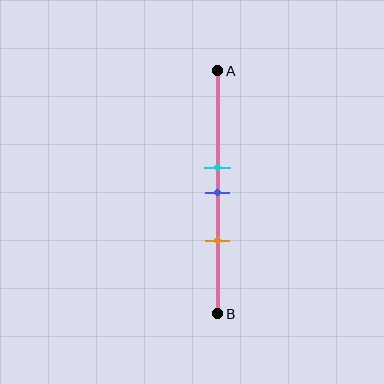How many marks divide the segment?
There are 3 marks dividing the segment.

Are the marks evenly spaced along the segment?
Yes, the marks are approximately evenly spaced.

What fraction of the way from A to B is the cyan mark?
The cyan mark is approximately 40% (0.4) of the way from A to B.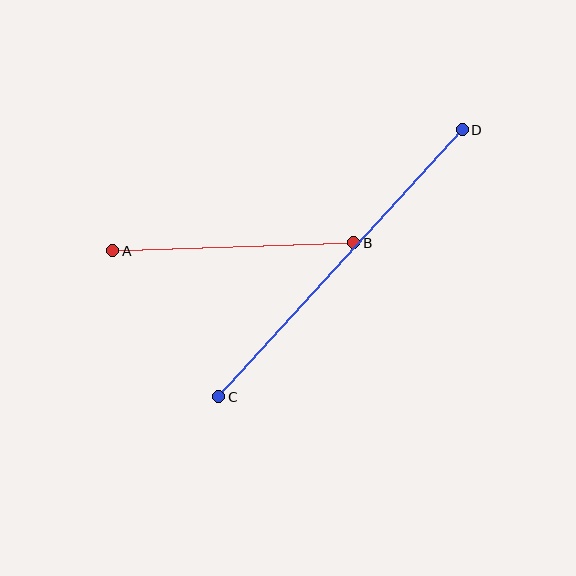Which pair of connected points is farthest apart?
Points C and D are farthest apart.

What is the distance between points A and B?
The distance is approximately 241 pixels.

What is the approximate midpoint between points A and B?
The midpoint is at approximately (233, 247) pixels.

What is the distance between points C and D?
The distance is approximately 361 pixels.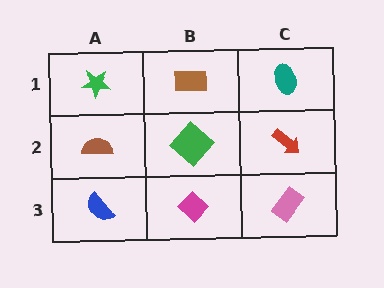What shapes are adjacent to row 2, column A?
A green star (row 1, column A), a blue semicircle (row 3, column A), a green diamond (row 2, column B).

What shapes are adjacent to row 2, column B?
A brown rectangle (row 1, column B), a magenta diamond (row 3, column B), a brown semicircle (row 2, column A), a red arrow (row 2, column C).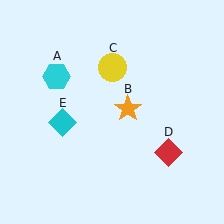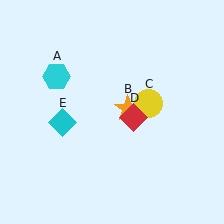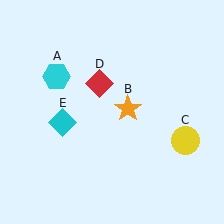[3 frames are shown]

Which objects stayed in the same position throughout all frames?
Cyan hexagon (object A) and orange star (object B) and cyan diamond (object E) remained stationary.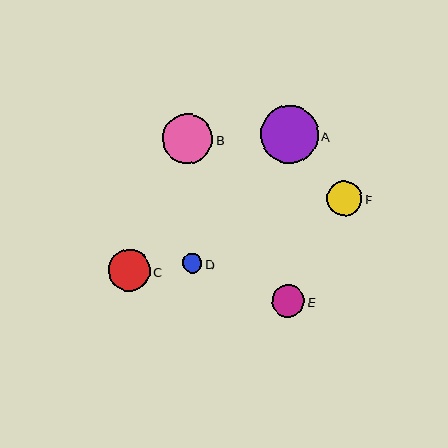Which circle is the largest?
Circle A is the largest with a size of approximately 58 pixels.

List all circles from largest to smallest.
From largest to smallest: A, B, C, F, E, D.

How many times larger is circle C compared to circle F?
Circle C is approximately 1.2 times the size of circle F.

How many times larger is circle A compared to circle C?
Circle A is approximately 1.4 times the size of circle C.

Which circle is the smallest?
Circle D is the smallest with a size of approximately 20 pixels.